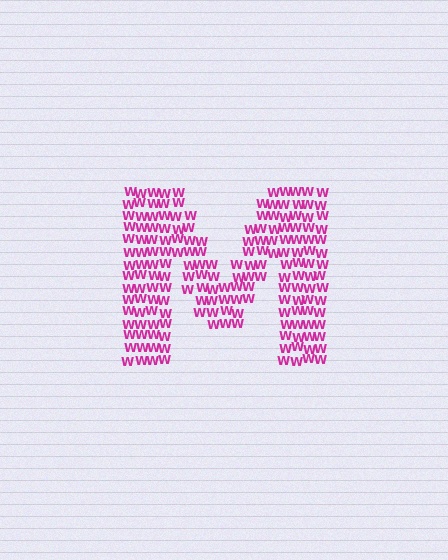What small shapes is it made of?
It is made of small letter W's.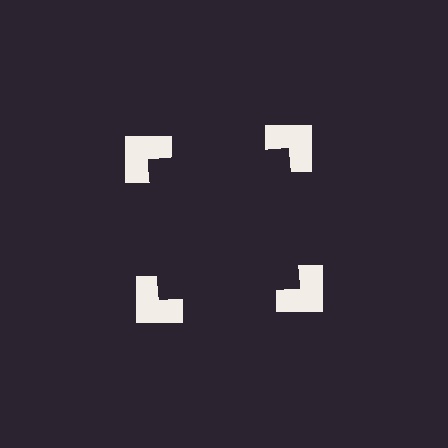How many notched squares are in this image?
There are 4 — one at each vertex of the illusory square.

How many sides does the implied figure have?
4 sides.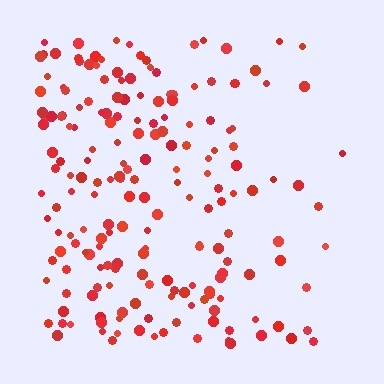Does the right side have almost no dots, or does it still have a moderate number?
Still a moderate number, just noticeably fewer than the left.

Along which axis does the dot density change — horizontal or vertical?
Horizontal.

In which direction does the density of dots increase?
From right to left, with the left side densest.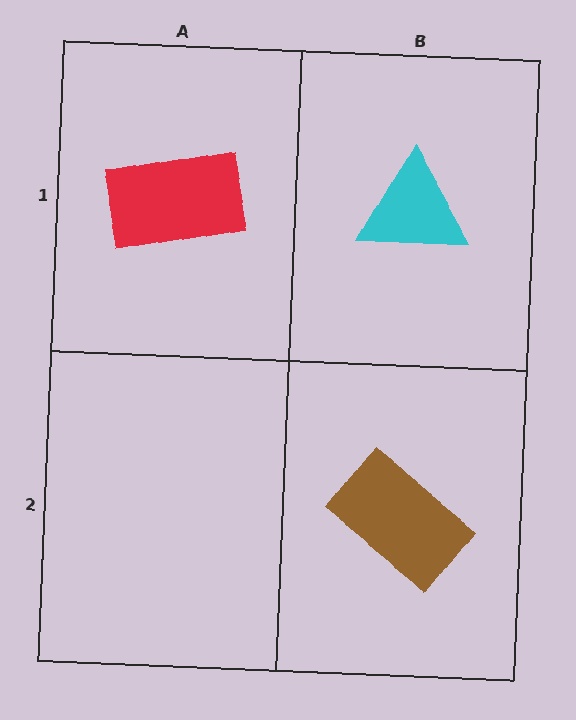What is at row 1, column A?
A red rectangle.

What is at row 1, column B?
A cyan triangle.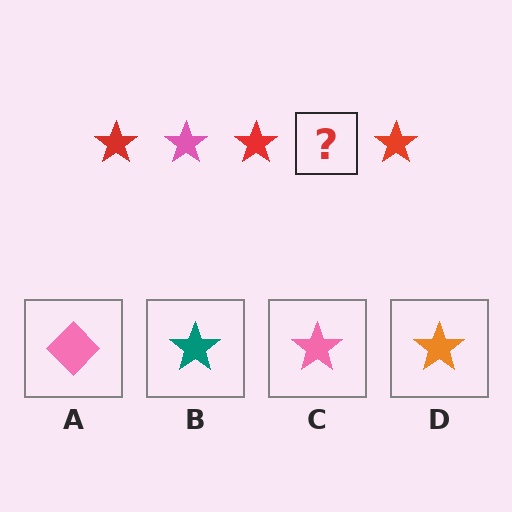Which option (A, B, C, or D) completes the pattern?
C.